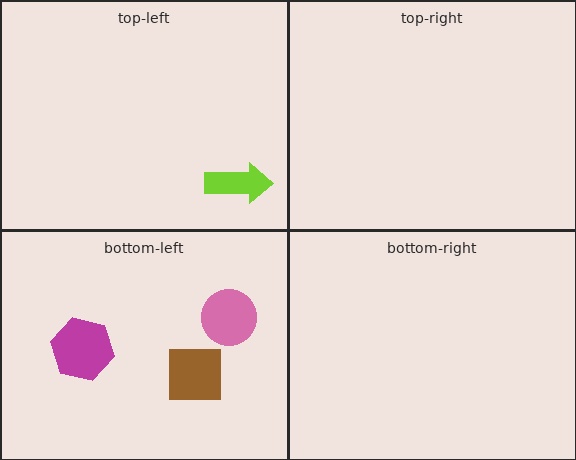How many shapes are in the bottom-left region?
3.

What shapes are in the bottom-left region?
The brown square, the magenta hexagon, the pink circle.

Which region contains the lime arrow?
The top-left region.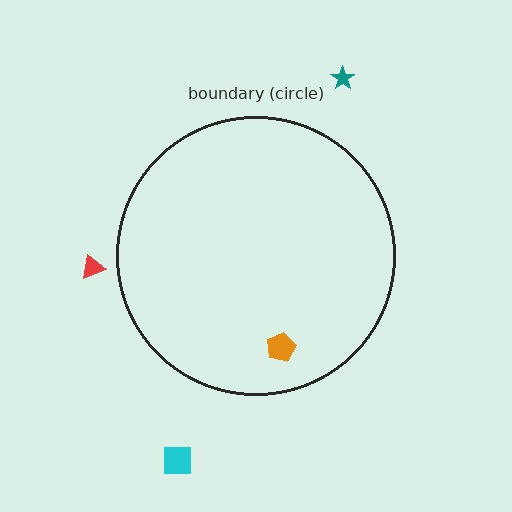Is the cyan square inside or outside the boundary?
Outside.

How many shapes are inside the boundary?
1 inside, 3 outside.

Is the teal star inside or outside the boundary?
Outside.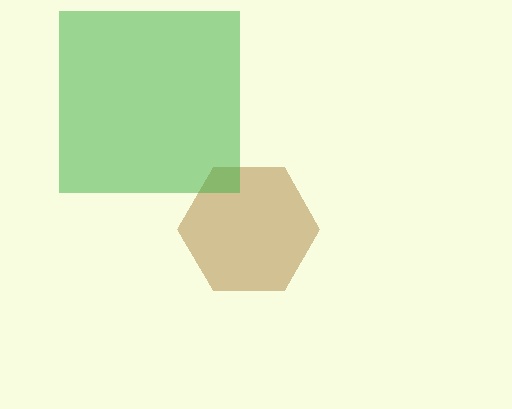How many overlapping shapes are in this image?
There are 2 overlapping shapes in the image.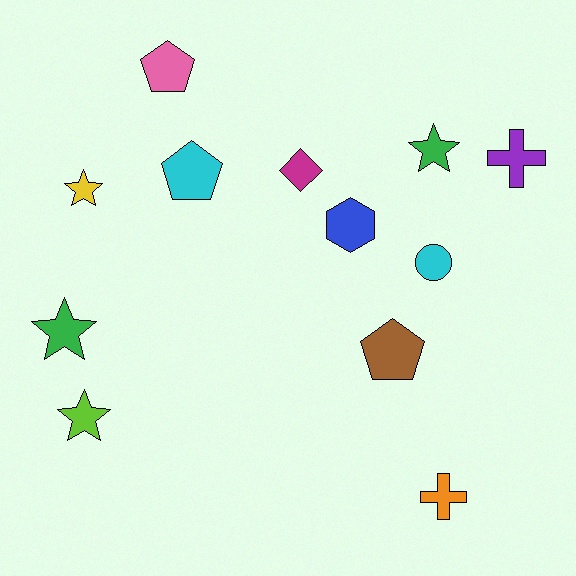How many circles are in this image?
There is 1 circle.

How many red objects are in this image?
There are no red objects.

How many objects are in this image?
There are 12 objects.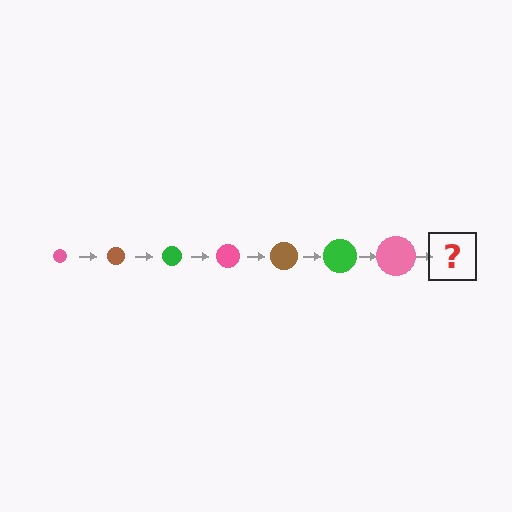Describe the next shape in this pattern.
It should be a brown circle, larger than the previous one.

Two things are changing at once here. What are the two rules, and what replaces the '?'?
The two rules are that the circle grows larger each step and the color cycles through pink, brown, and green. The '?' should be a brown circle, larger than the previous one.